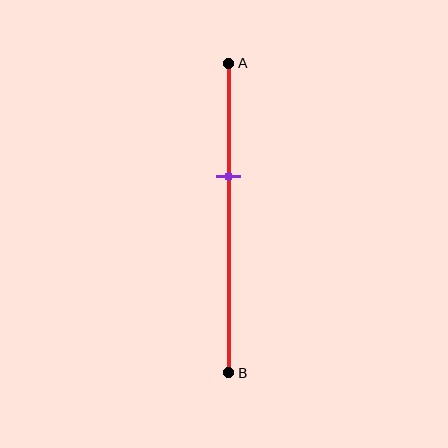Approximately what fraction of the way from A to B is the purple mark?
The purple mark is approximately 35% of the way from A to B.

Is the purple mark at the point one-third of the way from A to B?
No, the mark is at about 35% from A, not at the 33% one-third point.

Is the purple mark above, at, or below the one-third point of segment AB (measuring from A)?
The purple mark is below the one-third point of segment AB.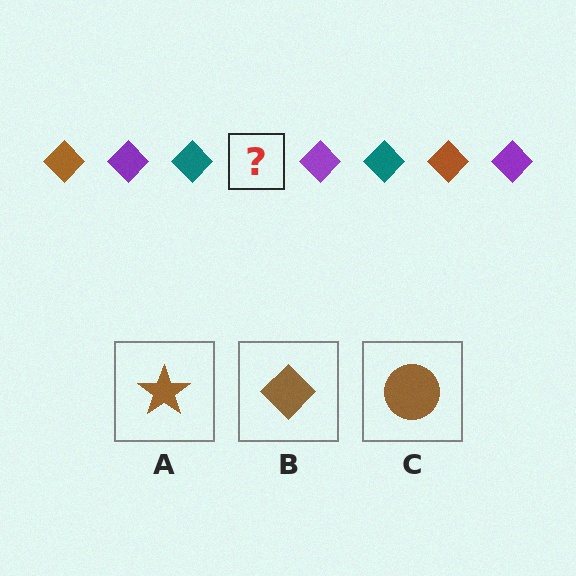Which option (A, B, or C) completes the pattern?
B.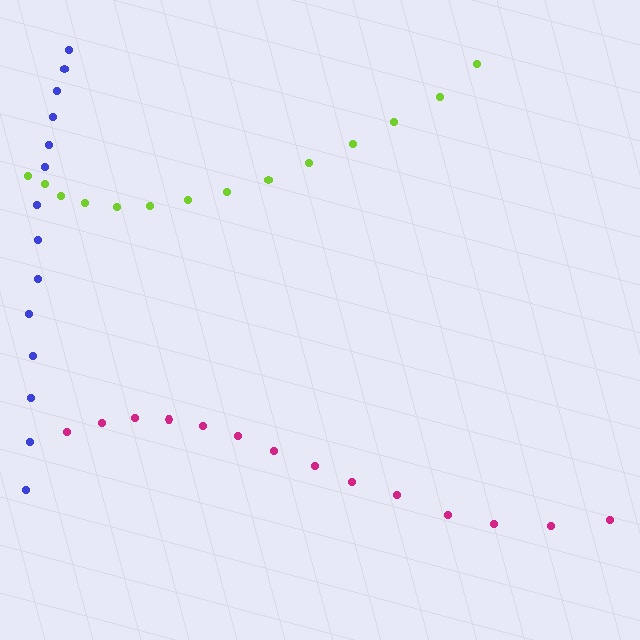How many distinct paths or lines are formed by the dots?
There are 3 distinct paths.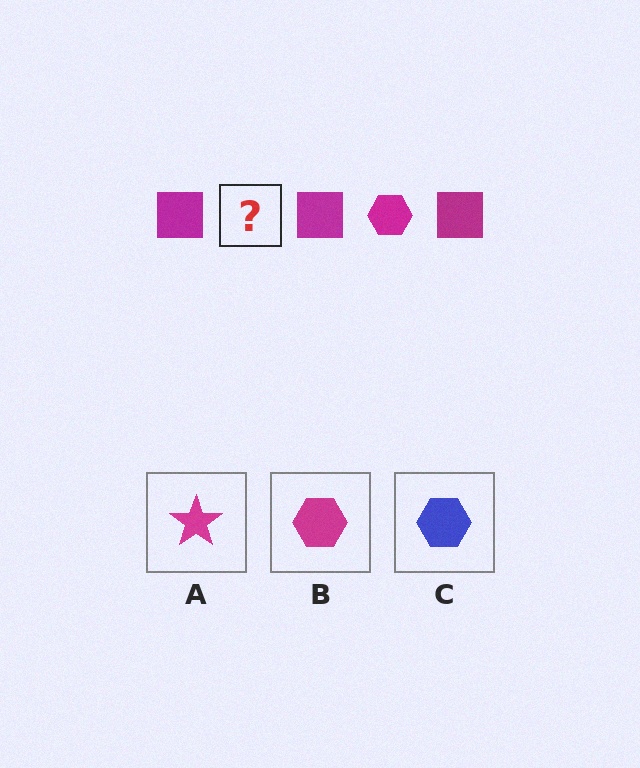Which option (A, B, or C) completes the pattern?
B.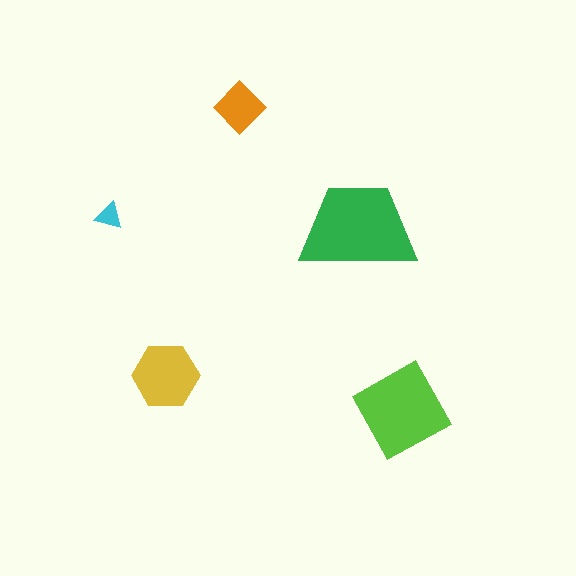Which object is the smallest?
The cyan triangle.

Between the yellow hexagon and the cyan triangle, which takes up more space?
The yellow hexagon.